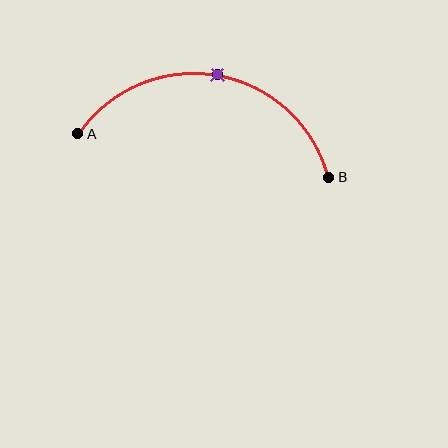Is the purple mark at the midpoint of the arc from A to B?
Yes. The purple mark lies on the arc at equal arc-length from both A and B — it is the arc midpoint.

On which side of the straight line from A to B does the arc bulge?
The arc bulges above the straight line connecting A and B.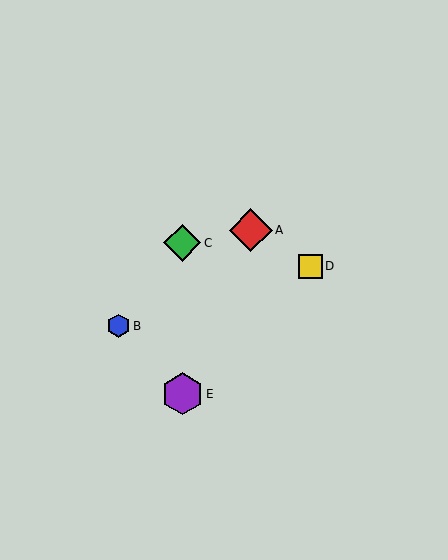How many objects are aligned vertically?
2 objects (C, E) are aligned vertically.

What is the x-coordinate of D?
Object D is at x≈310.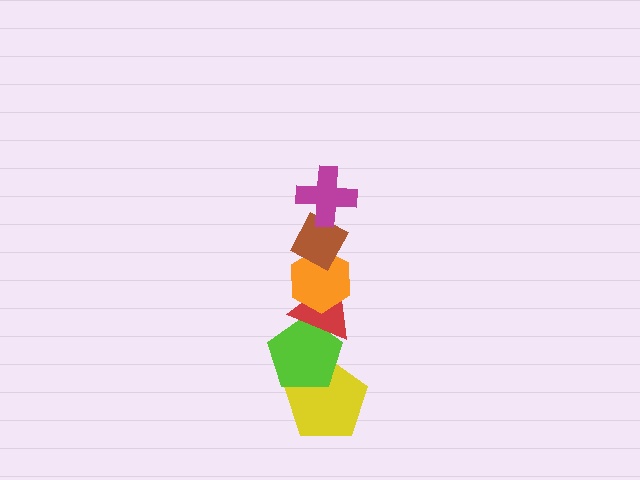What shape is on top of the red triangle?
The orange hexagon is on top of the red triangle.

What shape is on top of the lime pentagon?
The red triangle is on top of the lime pentagon.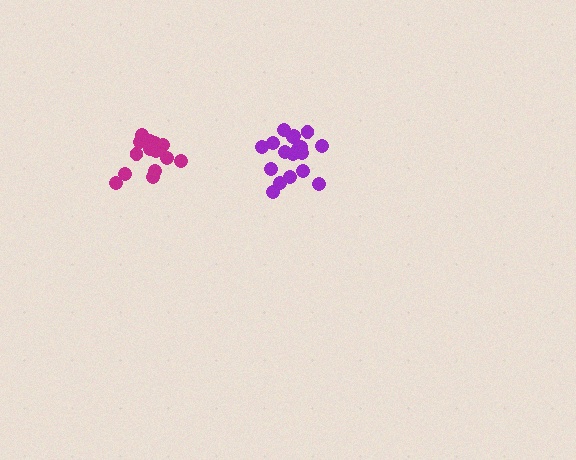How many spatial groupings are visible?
There are 2 spatial groupings.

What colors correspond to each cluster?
The clusters are colored: purple, magenta.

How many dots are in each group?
Group 1: 19 dots, Group 2: 15 dots (34 total).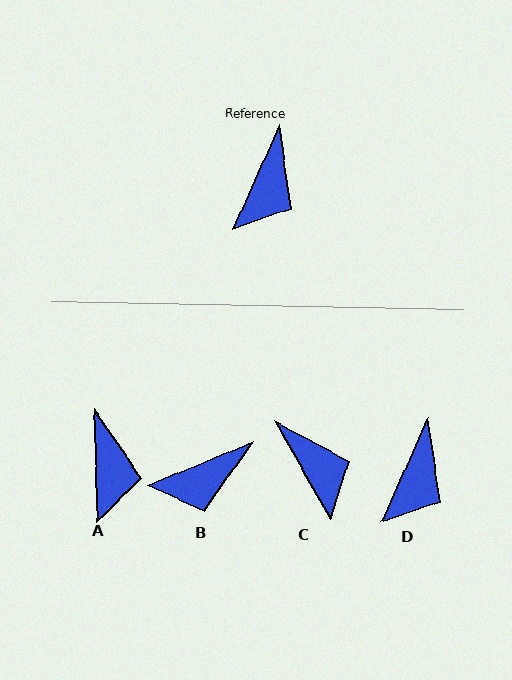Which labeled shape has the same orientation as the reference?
D.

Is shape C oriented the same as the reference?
No, it is off by about 54 degrees.